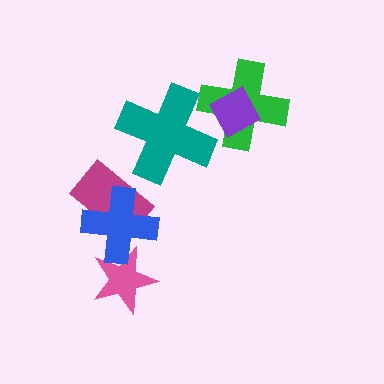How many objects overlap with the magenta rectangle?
1 object overlaps with the magenta rectangle.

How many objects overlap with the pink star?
1 object overlaps with the pink star.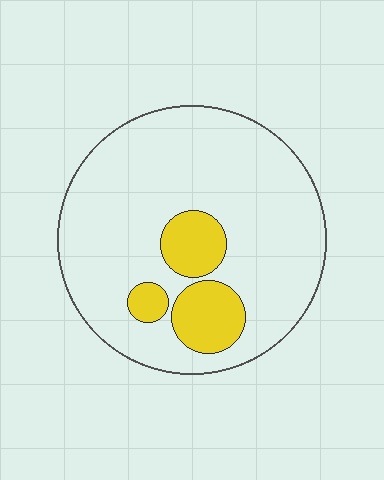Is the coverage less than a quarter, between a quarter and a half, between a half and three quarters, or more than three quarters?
Less than a quarter.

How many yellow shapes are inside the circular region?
3.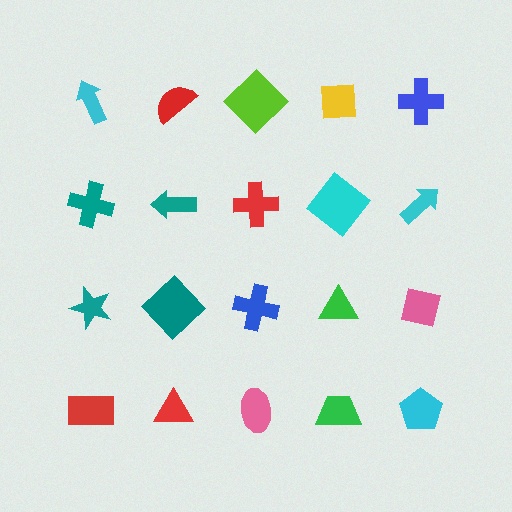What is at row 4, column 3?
A pink ellipse.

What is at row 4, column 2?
A red triangle.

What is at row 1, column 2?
A red semicircle.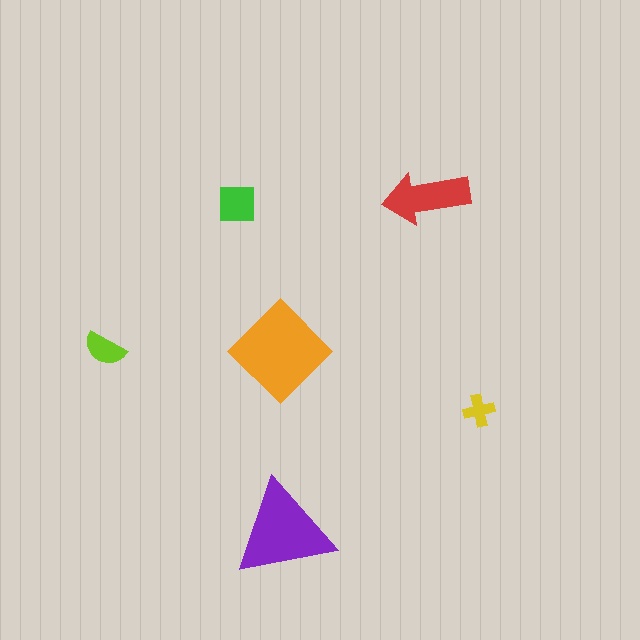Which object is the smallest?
The yellow cross.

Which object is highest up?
The red arrow is topmost.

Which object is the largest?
The orange diamond.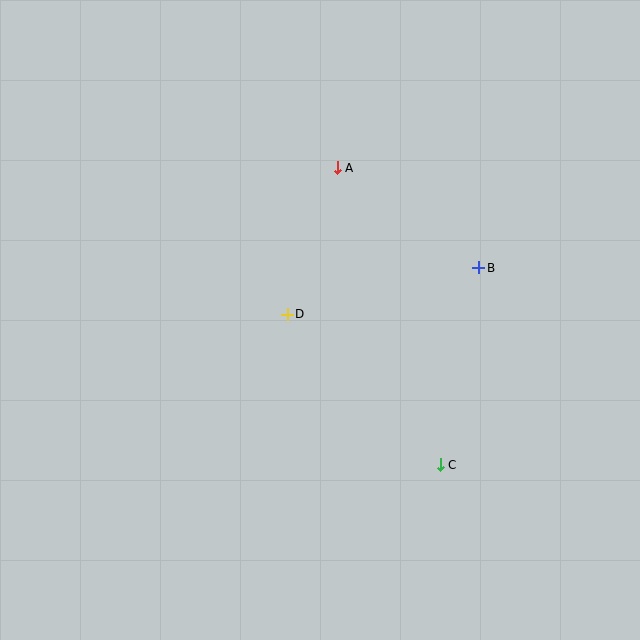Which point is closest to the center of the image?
Point D at (287, 314) is closest to the center.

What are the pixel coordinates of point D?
Point D is at (287, 314).